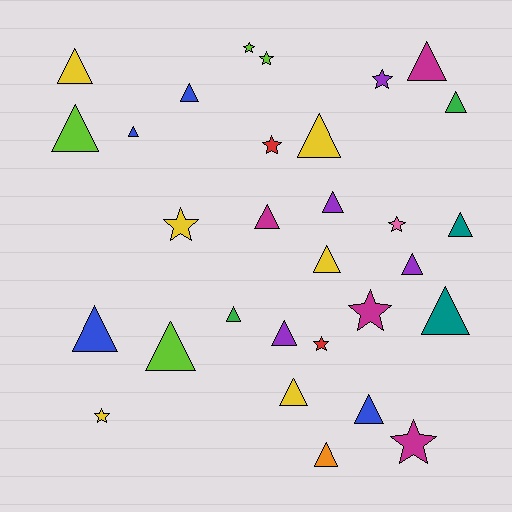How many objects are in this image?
There are 30 objects.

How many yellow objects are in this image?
There are 6 yellow objects.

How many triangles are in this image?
There are 20 triangles.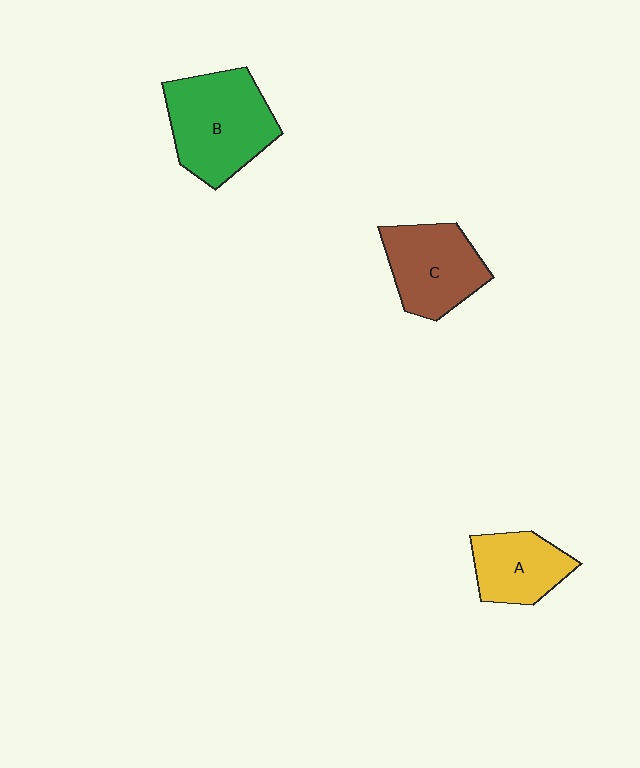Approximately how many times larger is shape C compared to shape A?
Approximately 1.3 times.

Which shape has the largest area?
Shape B (green).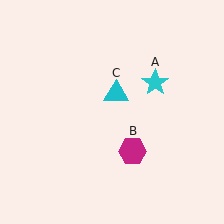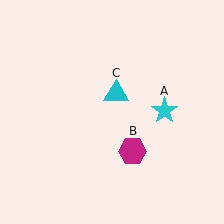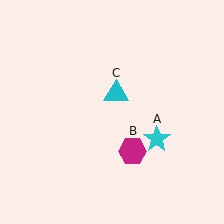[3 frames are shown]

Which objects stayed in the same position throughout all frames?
Magenta hexagon (object B) and cyan triangle (object C) remained stationary.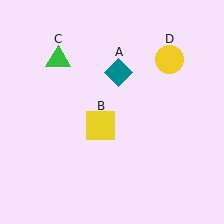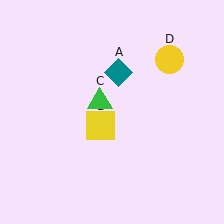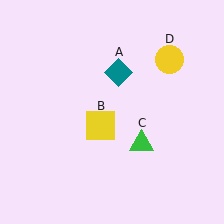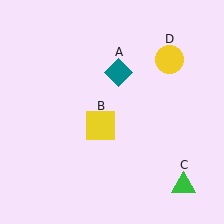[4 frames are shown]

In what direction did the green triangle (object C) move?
The green triangle (object C) moved down and to the right.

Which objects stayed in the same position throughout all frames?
Teal diamond (object A) and yellow square (object B) and yellow circle (object D) remained stationary.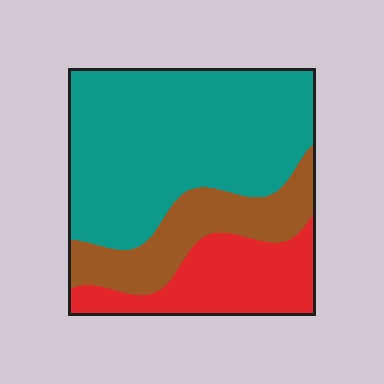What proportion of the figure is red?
Red takes up between a sixth and a third of the figure.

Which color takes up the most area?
Teal, at roughly 55%.